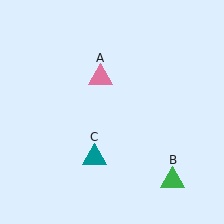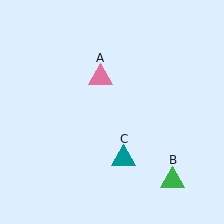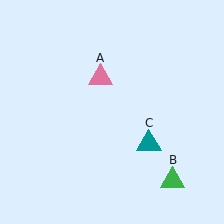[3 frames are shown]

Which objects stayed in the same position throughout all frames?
Pink triangle (object A) and green triangle (object B) remained stationary.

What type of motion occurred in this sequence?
The teal triangle (object C) rotated counterclockwise around the center of the scene.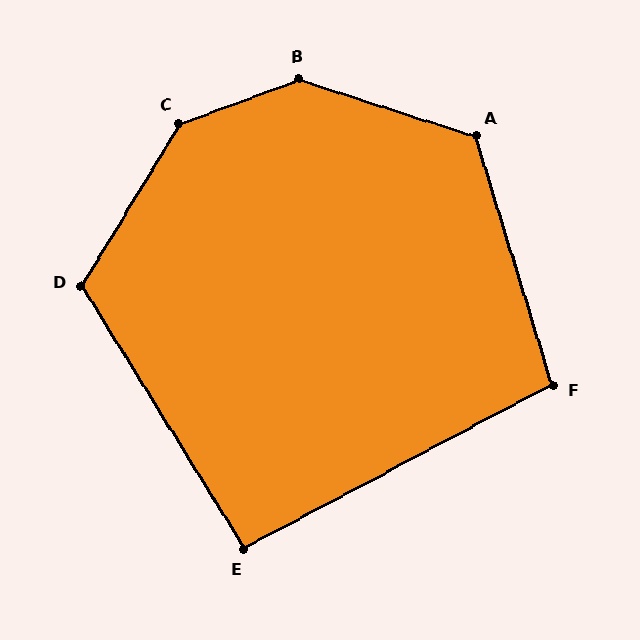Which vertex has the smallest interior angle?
E, at approximately 94 degrees.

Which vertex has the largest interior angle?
B, at approximately 142 degrees.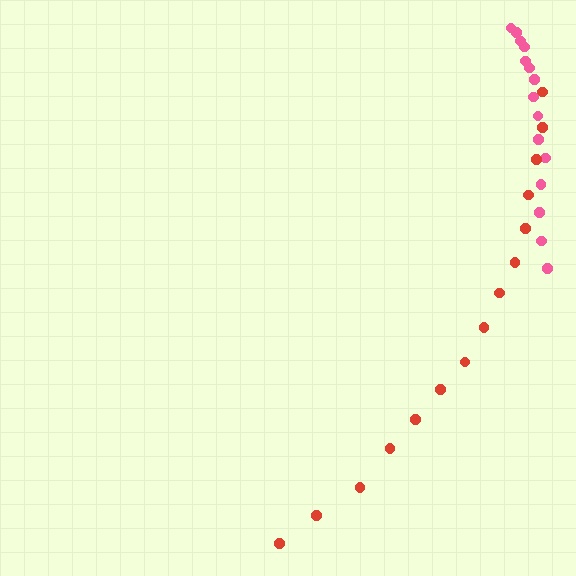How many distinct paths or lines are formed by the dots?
There are 2 distinct paths.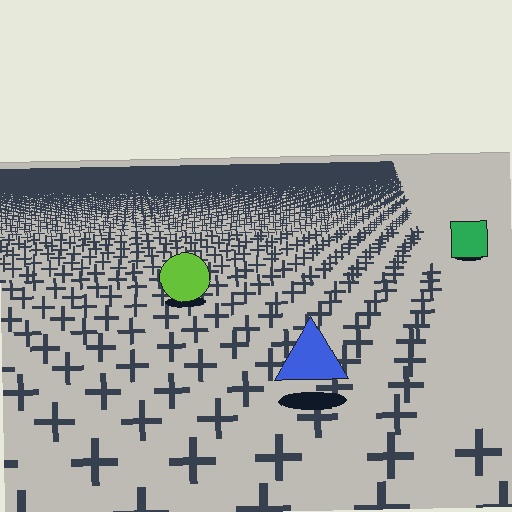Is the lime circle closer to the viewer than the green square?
Yes. The lime circle is closer — you can tell from the texture gradient: the ground texture is coarser near it.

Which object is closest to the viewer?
The blue triangle is closest. The texture marks near it are larger and more spread out.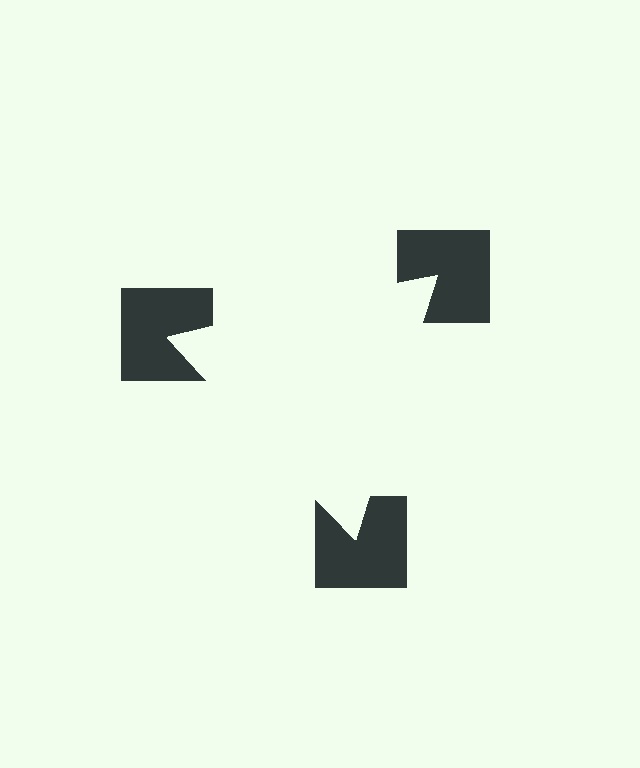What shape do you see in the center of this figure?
An illusory triangle — its edges are inferred from the aligned wedge cuts in the notched squares, not physically drawn.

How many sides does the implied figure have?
3 sides.